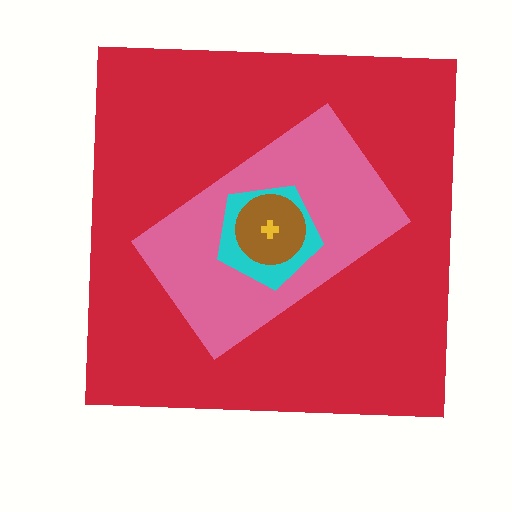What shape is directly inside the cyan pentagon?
The brown circle.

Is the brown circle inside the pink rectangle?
Yes.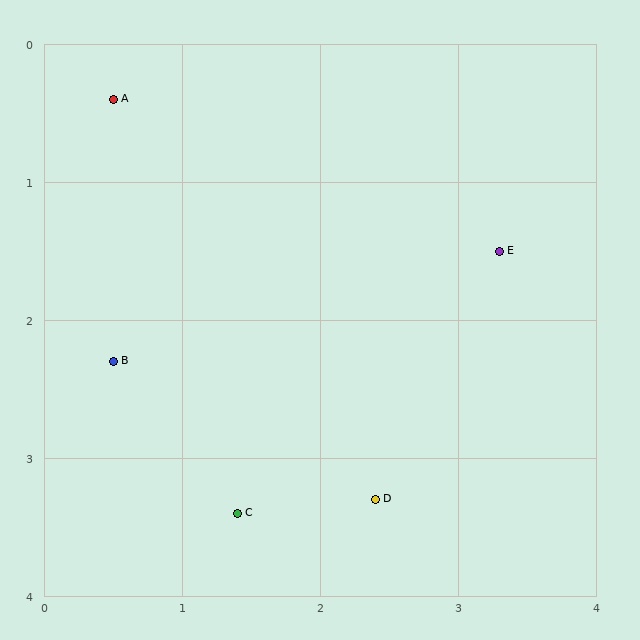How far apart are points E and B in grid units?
Points E and B are about 2.9 grid units apart.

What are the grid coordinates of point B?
Point B is at approximately (0.5, 2.3).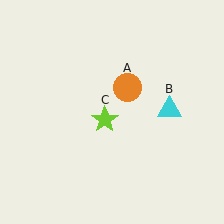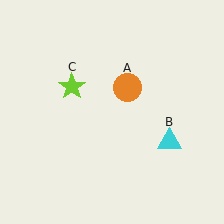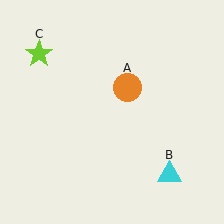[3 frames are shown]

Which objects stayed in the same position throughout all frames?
Orange circle (object A) remained stationary.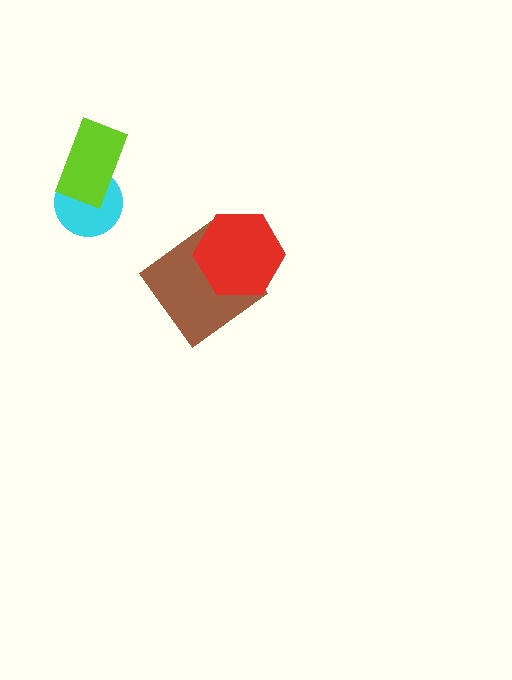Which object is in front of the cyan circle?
The lime rectangle is in front of the cyan circle.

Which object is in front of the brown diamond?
The red hexagon is in front of the brown diamond.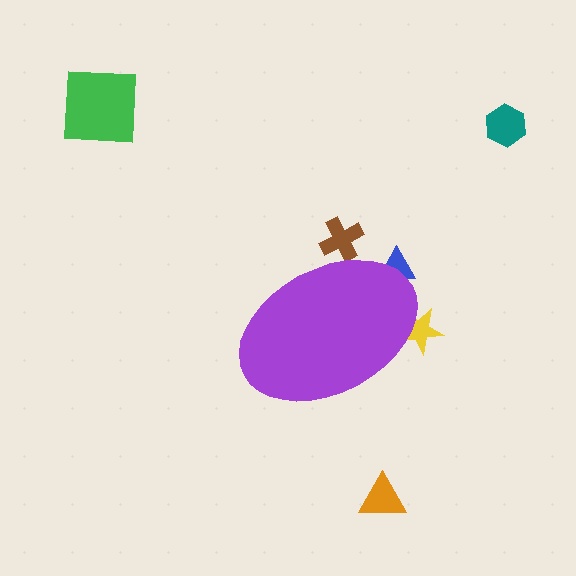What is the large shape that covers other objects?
A purple ellipse.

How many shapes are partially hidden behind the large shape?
3 shapes are partially hidden.